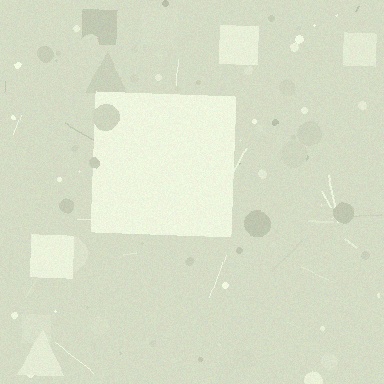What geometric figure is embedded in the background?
A square is embedded in the background.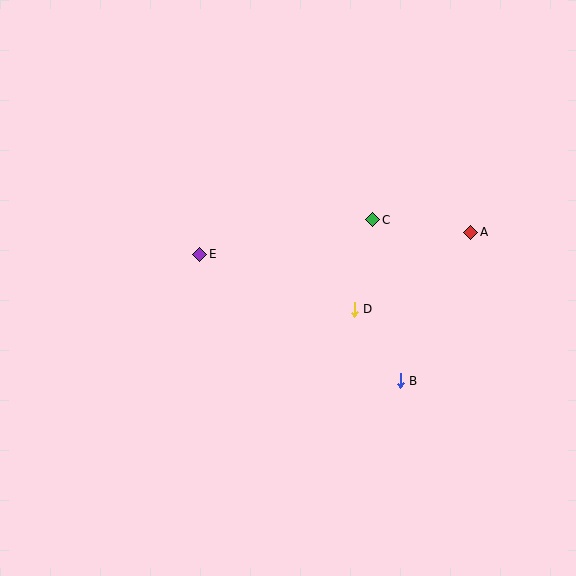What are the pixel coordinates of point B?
Point B is at (400, 381).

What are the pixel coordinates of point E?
Point E is at (200, 254).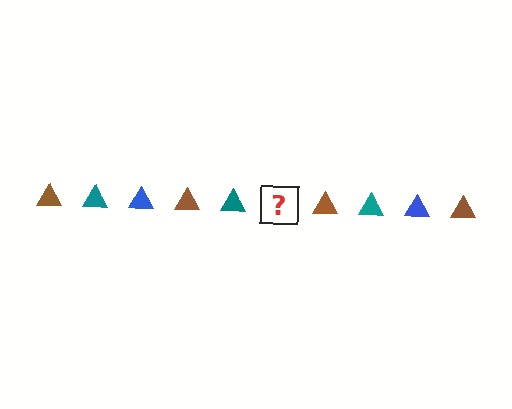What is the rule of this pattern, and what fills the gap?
The rule is that the pattern cycles through brown, teal, blue triangles. The gap should be filled with a blue triangle.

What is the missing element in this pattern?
The missing element is a blue triangle.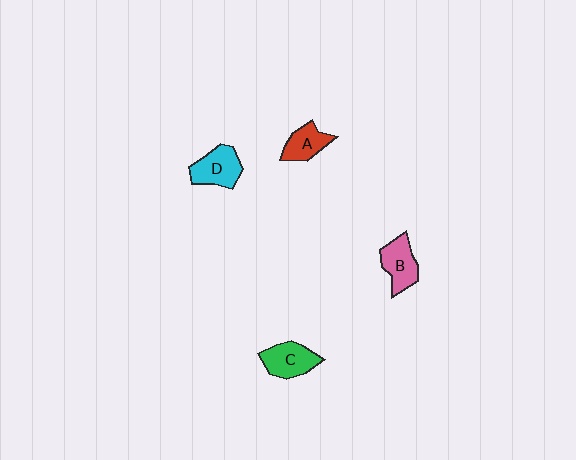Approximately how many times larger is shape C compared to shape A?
Approximately 1.2 times.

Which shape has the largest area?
Shape D (cyan).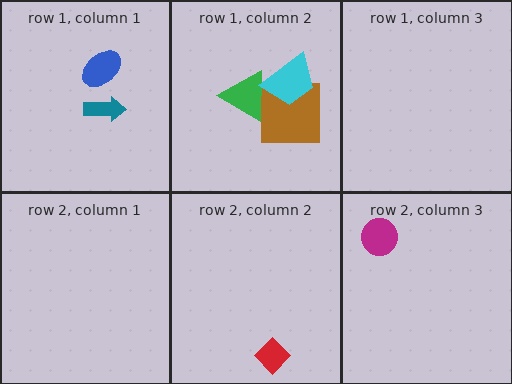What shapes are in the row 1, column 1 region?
The blue ellipse, the teal arrow.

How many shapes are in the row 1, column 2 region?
3.